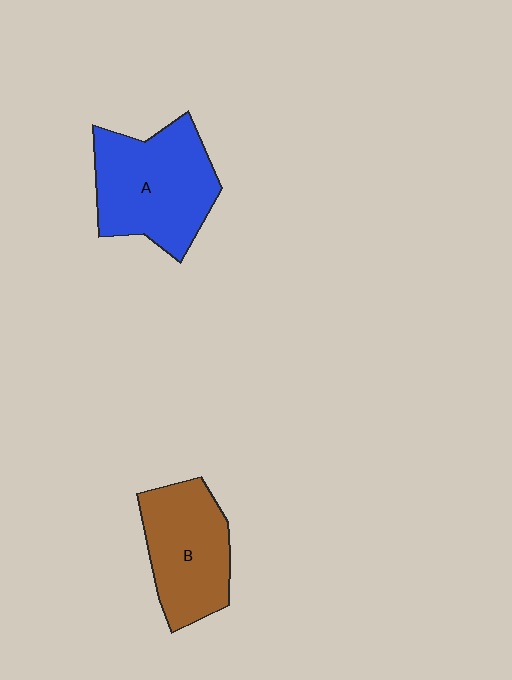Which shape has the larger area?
Shape A (blue).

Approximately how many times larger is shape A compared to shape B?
Approximately 1.2 times.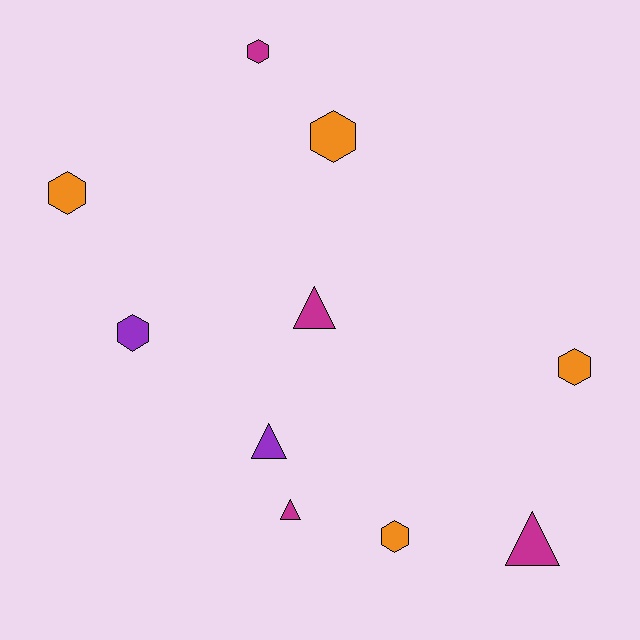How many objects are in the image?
There are 10 objects.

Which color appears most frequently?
Magenta, with 4 objects.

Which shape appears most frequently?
Hexagon, with 6 objects.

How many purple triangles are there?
There is 1 purple triangle.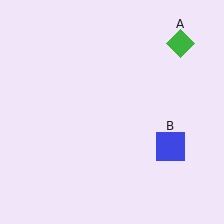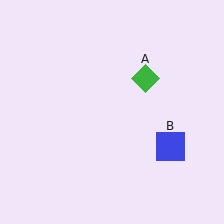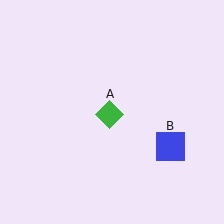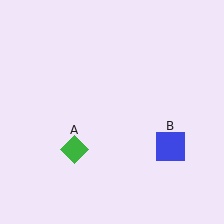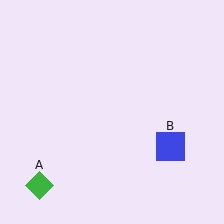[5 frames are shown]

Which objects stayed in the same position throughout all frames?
Blue square (object B) remained stationary.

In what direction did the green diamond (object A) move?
The green diamond (object A) moved down and to the left.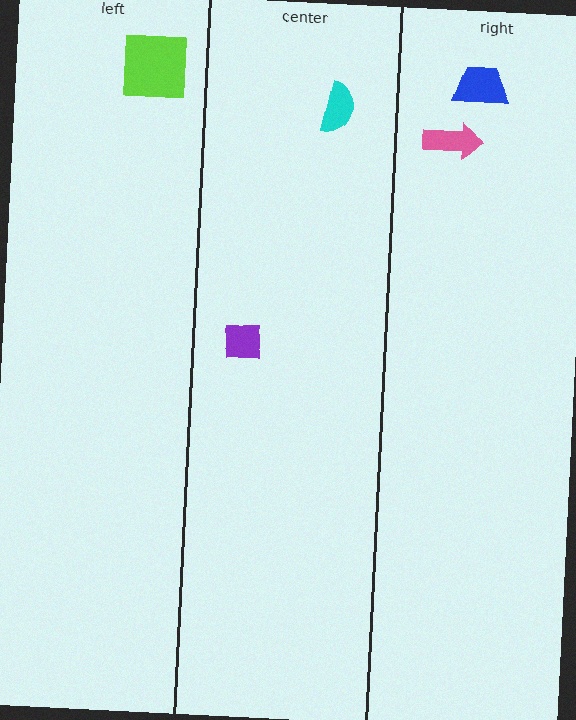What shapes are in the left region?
The lime square.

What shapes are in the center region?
The purple square, the cyan semicircle.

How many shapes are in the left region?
1.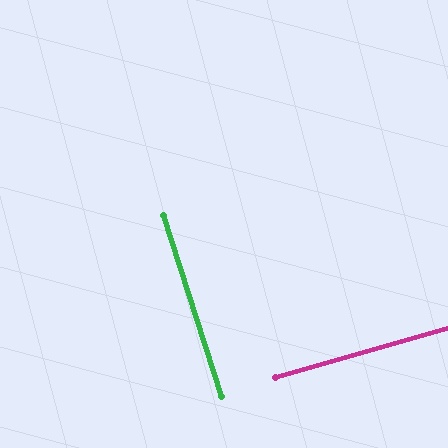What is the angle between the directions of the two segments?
Approximately 88 degrees.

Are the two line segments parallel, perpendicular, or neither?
Perpendicular — they meet at approximately 88°.